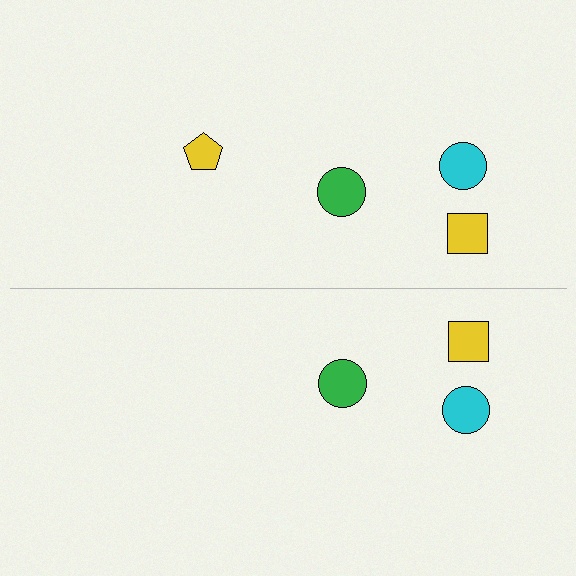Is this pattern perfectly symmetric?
No, the pattern is not perfectly symmetric. A yellow pentagon is missing from the bottom side.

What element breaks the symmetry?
A yellow pentagon is missing from the bottom side.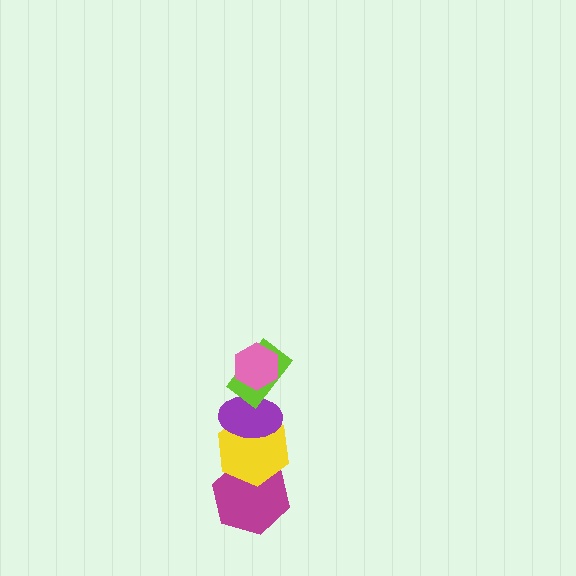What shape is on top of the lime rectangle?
The pink hexagon is on top of the lime rectangle.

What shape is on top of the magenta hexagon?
The yellow hexagon is on top of the magenta hexagon.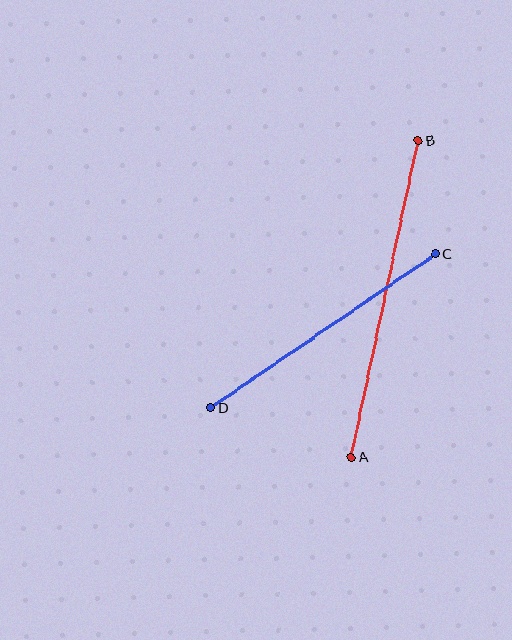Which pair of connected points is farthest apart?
Points A and B are farthest apart.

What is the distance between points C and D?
The distance is approximately 272 pixels.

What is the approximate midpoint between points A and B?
The midpoint is at approximately (385, 299) pixels.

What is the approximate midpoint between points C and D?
The midpoint is at approximately (323, 331) pixels.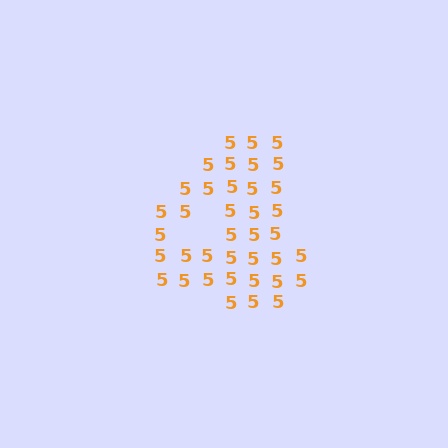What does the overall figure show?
The overall figure shows the digit 4.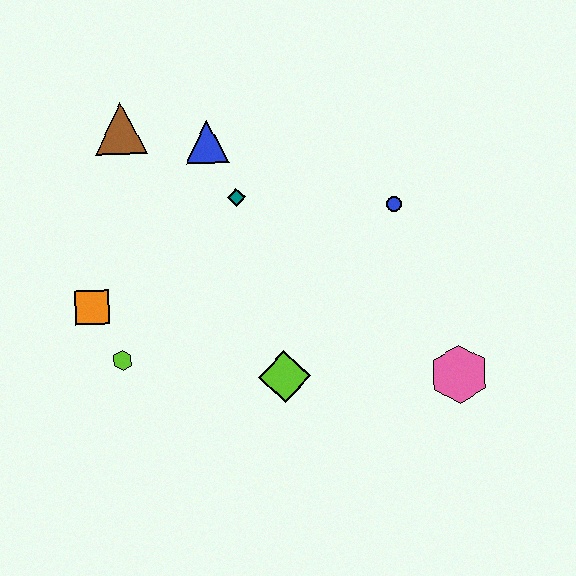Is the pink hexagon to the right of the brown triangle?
Yes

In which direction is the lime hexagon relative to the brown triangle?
The lime hexagon is below the brown triangle.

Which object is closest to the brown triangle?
The blue triangle is closest to the brown triangle.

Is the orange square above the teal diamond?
No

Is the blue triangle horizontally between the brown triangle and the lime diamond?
Yes